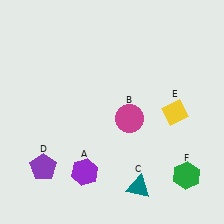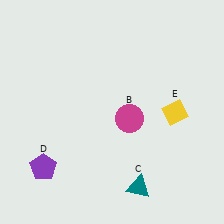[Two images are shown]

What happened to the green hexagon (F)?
The green hexagon (F) was removed in Image 2. It was in the bottom-right area of Image 1.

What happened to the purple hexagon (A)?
The purple hexagon (A) was removed in Image 2. It was in the bottom-left area of Image 1.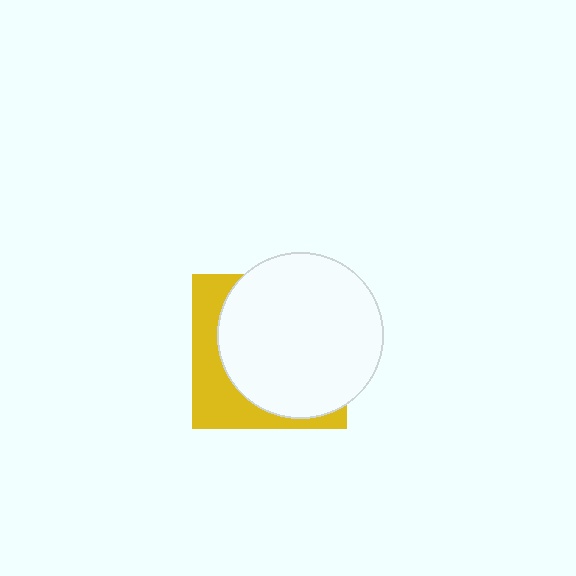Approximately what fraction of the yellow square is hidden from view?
Roughly 69% of the yellow square is hidden behind the white circle.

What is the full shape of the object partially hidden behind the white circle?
The partially hidden object is a yellow square.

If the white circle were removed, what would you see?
You would see the complete yellow square.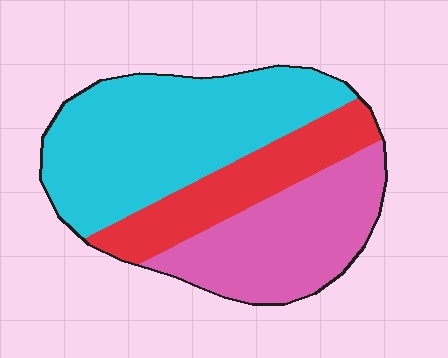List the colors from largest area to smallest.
From largest to smallest: cyan, pink, red.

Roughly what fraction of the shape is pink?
Pink takes up about one third (1/3) of the shape.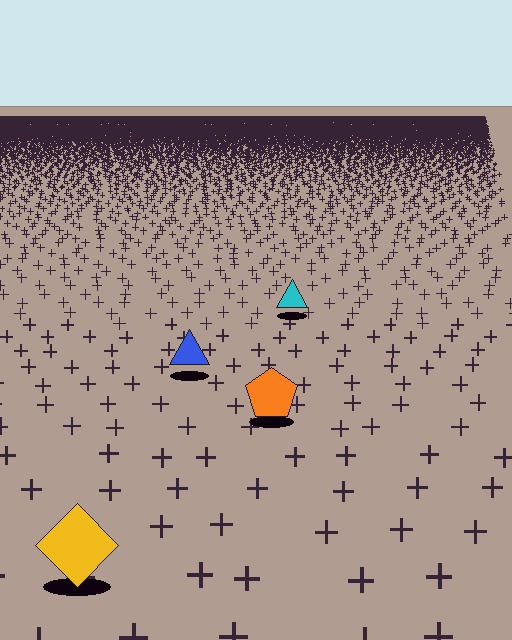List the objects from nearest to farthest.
From nearest to farthest: the yellow diamond, the orange pentagon, the blue triangle, the cyan triangle.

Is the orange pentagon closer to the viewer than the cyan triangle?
Yes. The orange pentagon is closer — you can tell from the texture gradient: the ground texture is coarser near it.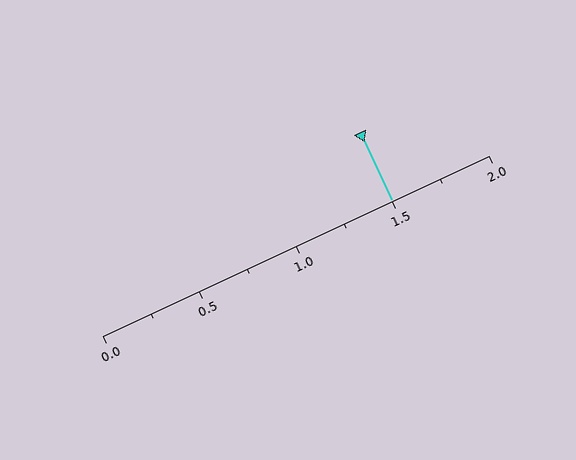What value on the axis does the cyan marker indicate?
The marker indicates approximately 1.5.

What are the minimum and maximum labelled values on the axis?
The axis runs from 0.0 to 2.0.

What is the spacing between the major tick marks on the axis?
The major ticks are spaced 0.5 apart.